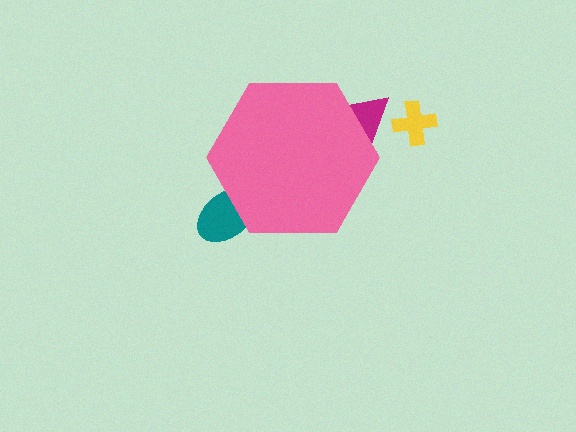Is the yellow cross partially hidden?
No, the yellow cross is fully visible.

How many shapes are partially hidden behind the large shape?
2 shapes are partially hidden.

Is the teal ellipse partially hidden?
Yes, the teal ellipse is partially hidden behind the pink hexagon.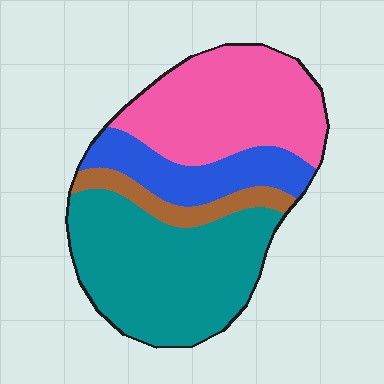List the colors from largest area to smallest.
From largest to smallest: teal, pink, blue, brown.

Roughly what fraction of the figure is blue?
Blue covers 16% of the figure.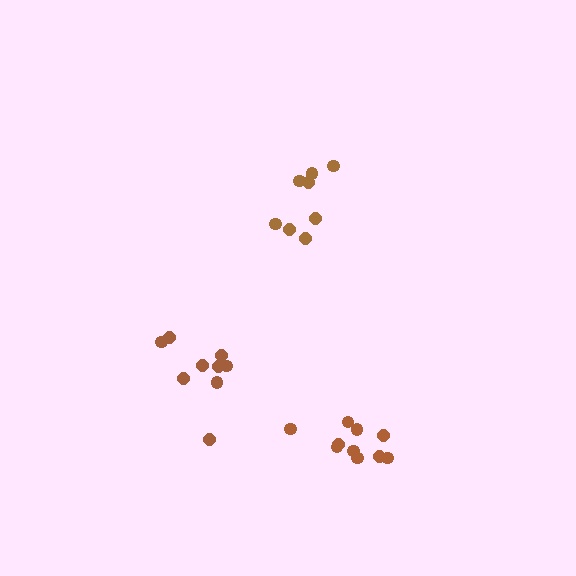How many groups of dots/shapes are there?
There are 3 groups.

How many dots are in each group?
Group 1: 8 dots, Group 2: 9 dots, Group 3: 10 dots (27 total).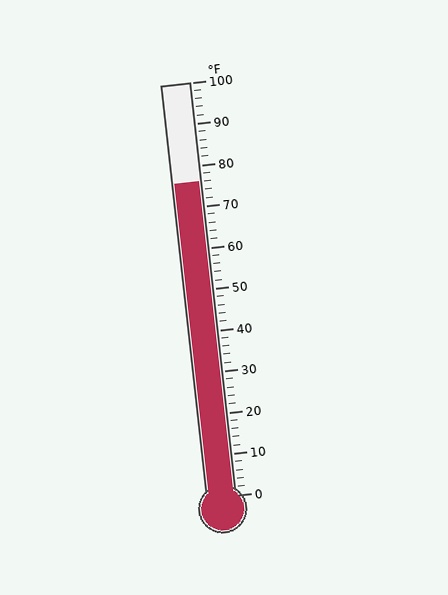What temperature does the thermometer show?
The thermometer shows approximately 76°F.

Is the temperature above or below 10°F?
The temperature is above 10°F.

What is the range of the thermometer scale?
The thermometer scale ranges from 0°F to 100°F.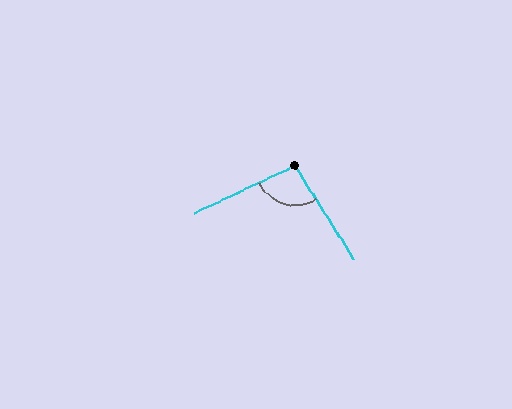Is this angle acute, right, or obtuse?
It is obtuse.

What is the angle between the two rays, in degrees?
Approximately 96 degrees.